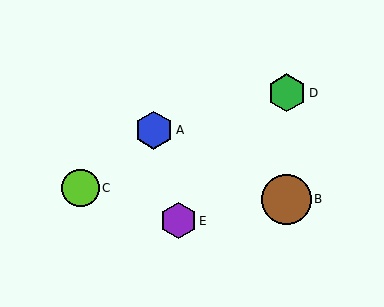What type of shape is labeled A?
Shape A is a blue hexagon.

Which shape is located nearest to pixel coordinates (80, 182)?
The lime circle (labeled C) at (81, 188) is nearest to that location.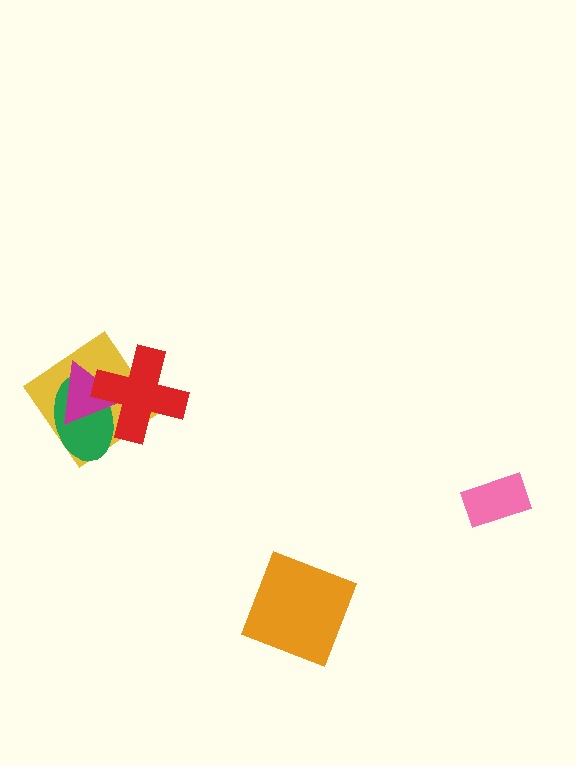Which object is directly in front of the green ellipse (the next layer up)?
The magenta triangle is directly in front of the green ellipse.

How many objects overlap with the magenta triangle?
3 objects overlap with the magenta triangle.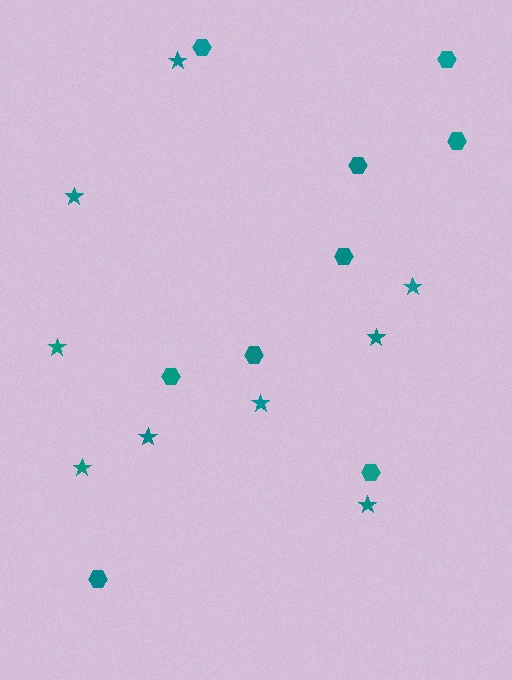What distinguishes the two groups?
There are 2 groups: one group of stars (9) and one group of hexagons (9).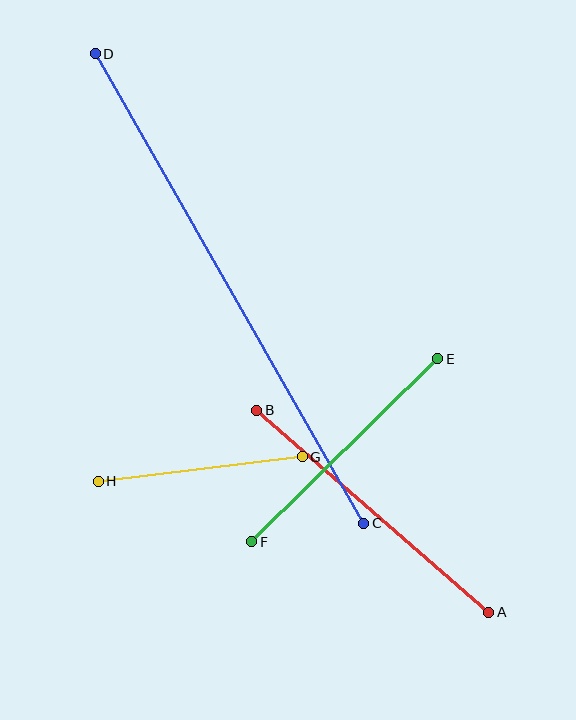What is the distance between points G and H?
The distance is approximately 205 pixels.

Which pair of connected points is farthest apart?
Points C and D are farthest apart.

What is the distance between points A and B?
The distance is approximately 308 pixels.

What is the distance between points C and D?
The distance is approximately 541 pixels.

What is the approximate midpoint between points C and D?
The midpoint is at approximately (229, 288) pixels.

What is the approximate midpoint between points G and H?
The midpoint is at approximately (200, 469) pixels.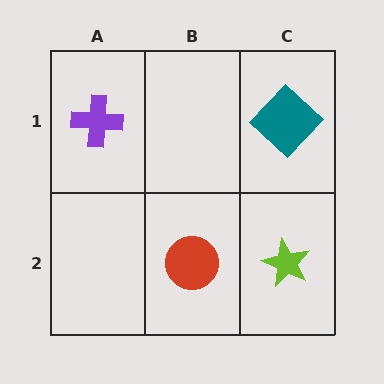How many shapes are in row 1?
2 shapes.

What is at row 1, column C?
A teal diamond.